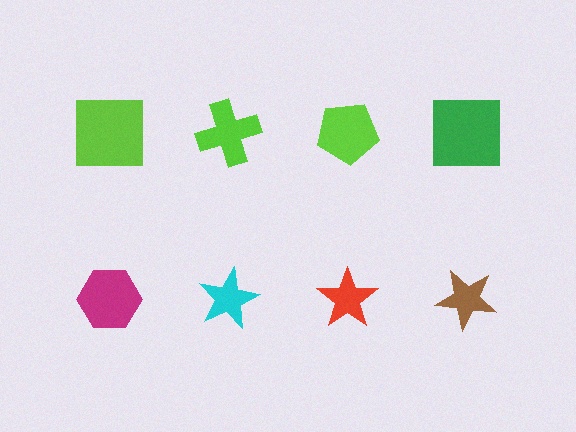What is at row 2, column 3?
A red star.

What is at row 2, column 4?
A brown star.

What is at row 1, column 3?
A lime pentagon.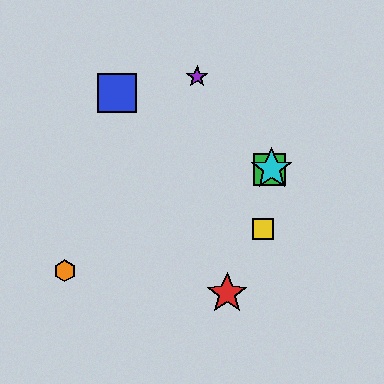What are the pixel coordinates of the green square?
The green square is at (270, 170).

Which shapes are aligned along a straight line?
The green square, the orange hexagon, the cyan star are aligned along a straight line.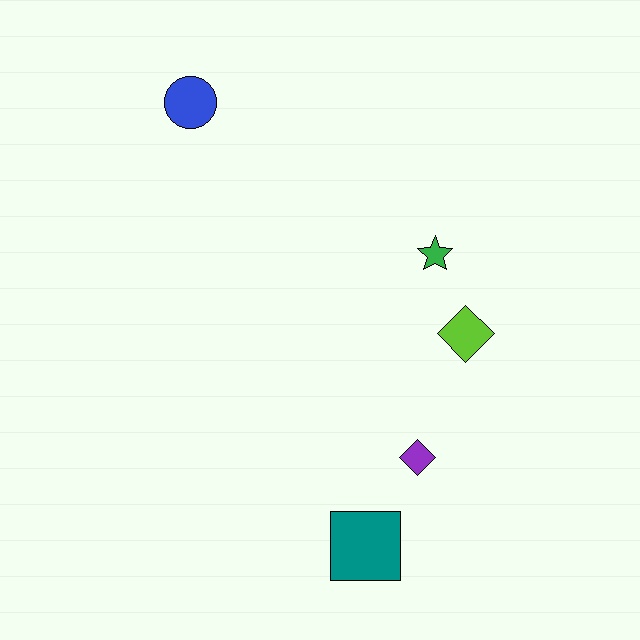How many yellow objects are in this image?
There are no yellow objects.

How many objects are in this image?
There are 5 objects.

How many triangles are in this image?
There are no triangles.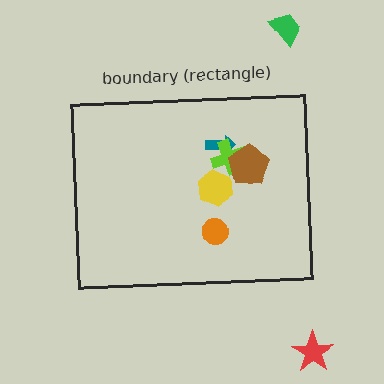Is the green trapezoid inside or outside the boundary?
Outside.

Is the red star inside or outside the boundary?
Outside.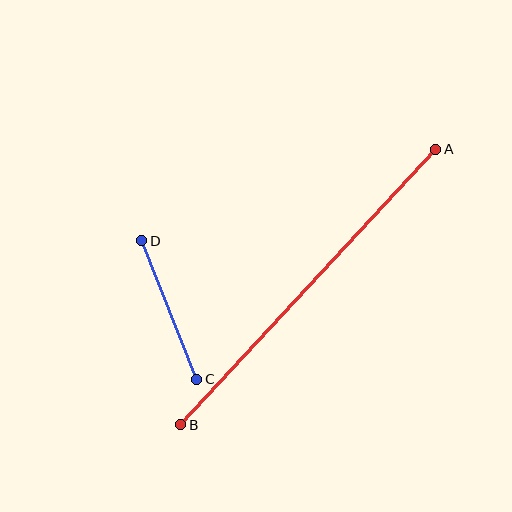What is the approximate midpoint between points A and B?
The midpoint is at approximately (308, 287) pixels.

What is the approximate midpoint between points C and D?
The midpoint is at approximately (169, 310) pixels.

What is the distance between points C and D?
The distance is approximately 149 pixels.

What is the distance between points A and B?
The distance is approximately 375 pixels.